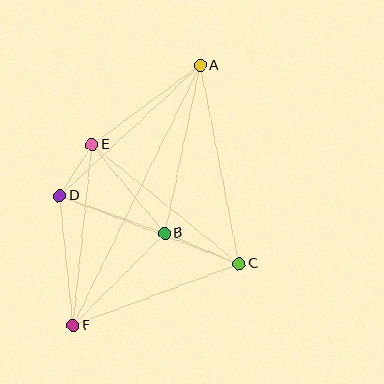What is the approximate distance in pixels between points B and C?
The distance between B and C is approximately 81 pixels.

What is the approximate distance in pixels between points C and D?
The distance between C and D is approximately 192 pixels.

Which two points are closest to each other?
Points D and E are closest to each other.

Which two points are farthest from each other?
Points A and F are farthest from each other.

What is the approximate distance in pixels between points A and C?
The distance between A and C is approximately 202 pixels.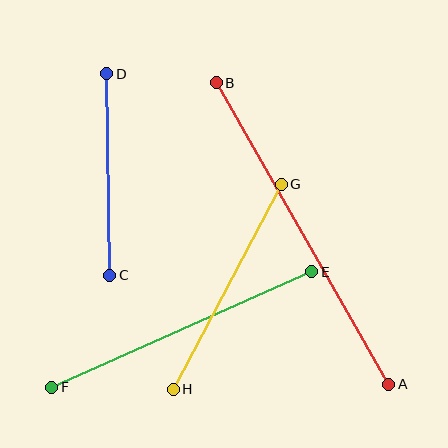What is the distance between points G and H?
The distance is approximately 232 pixels.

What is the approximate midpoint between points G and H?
The midpoint is at approximately (227, 287) pixels.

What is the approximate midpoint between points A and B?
The midpoint is at approximately (302, 233) pixels.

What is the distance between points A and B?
The distance is approximately 348 pixels.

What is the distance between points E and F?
The distance is approximately 284 pixels.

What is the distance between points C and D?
The distance is approximately 201 pixels.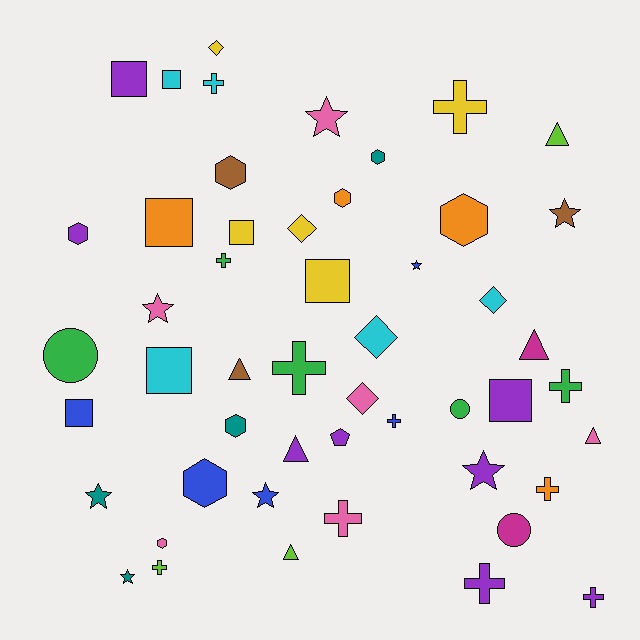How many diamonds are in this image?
There are 5 diamonds.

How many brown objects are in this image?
There are 3 brown objects.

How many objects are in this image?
There are 50 objects.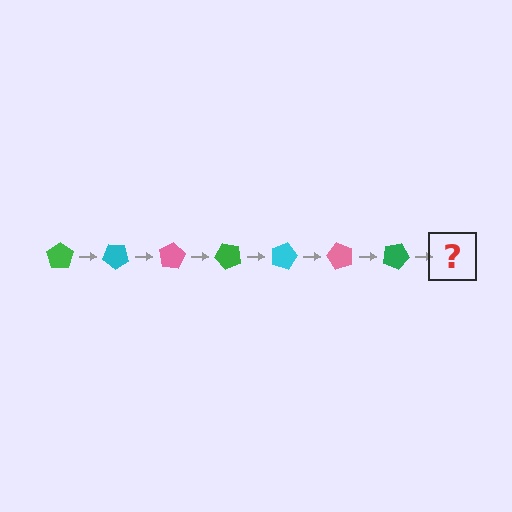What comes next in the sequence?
The next element should be a cyan pentagon, rotated 280 degrees from the start.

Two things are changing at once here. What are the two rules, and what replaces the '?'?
The two rules are that it rotates 40 degrees each step and the color cycles through green, cyan, and pink. The '?' should be a cyan pentagon, rotated 280 degrees from the start.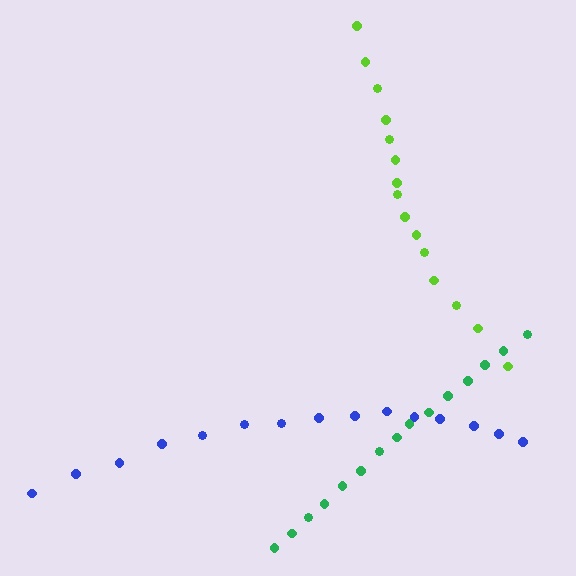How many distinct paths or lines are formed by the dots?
There are 3 distinct paths.